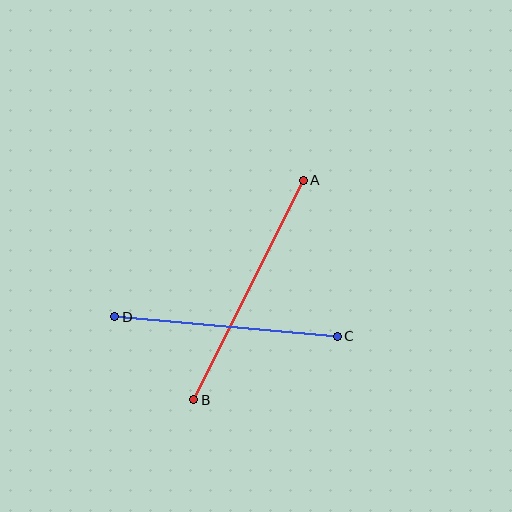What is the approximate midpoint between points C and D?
The midpoint is at approximately (226, 327) pixels.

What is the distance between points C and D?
The distance is approximately 223 pixels.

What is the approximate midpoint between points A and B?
The midpoint is at approximately (248, 290) pixels.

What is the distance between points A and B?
The distance is approximately 245 pixels.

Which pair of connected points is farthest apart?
Points A and B are farthest apart.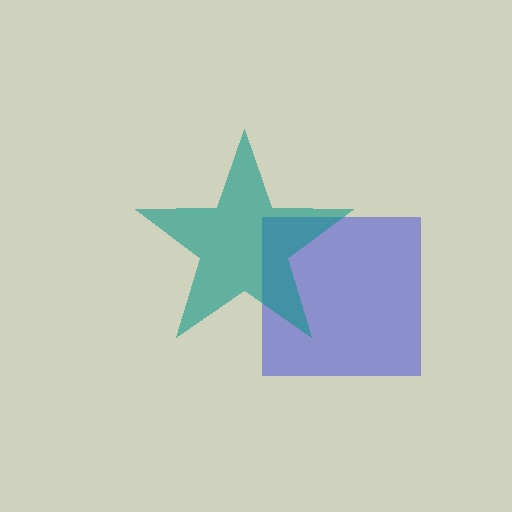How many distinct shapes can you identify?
There are 2 distinct shapes: a blue square, a teal star.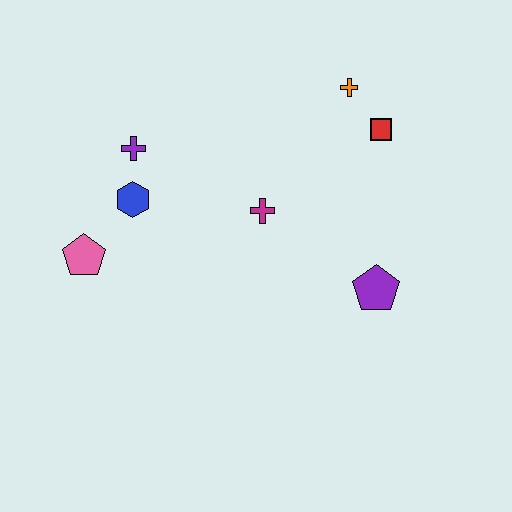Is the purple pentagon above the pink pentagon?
No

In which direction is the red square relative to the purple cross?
The red square is to the right of the purple cross.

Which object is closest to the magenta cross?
The blue hexagon is closest to the magenta cross.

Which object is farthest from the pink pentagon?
The red square is farthest from the pink pentagon.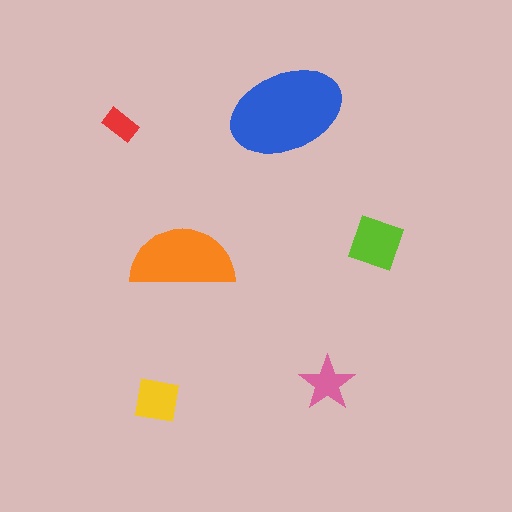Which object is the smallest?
The red rectangle.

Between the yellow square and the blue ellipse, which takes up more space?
The blue ellipse.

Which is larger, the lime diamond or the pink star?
The lime diamond.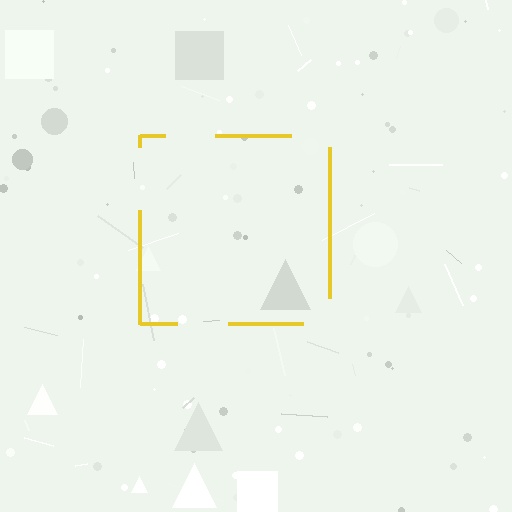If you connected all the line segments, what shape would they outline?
They would outline a square.